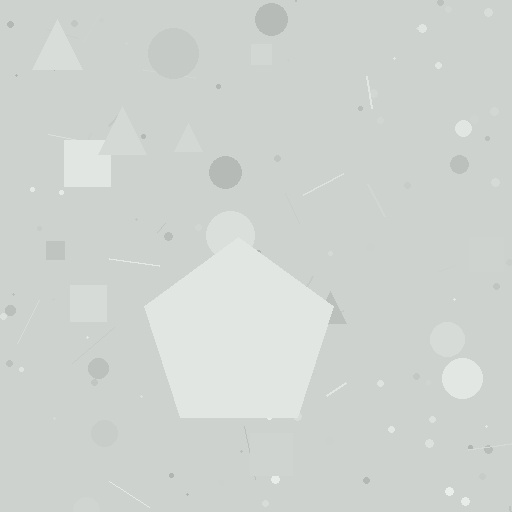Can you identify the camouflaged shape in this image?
The camouflaged shape is a pentagon.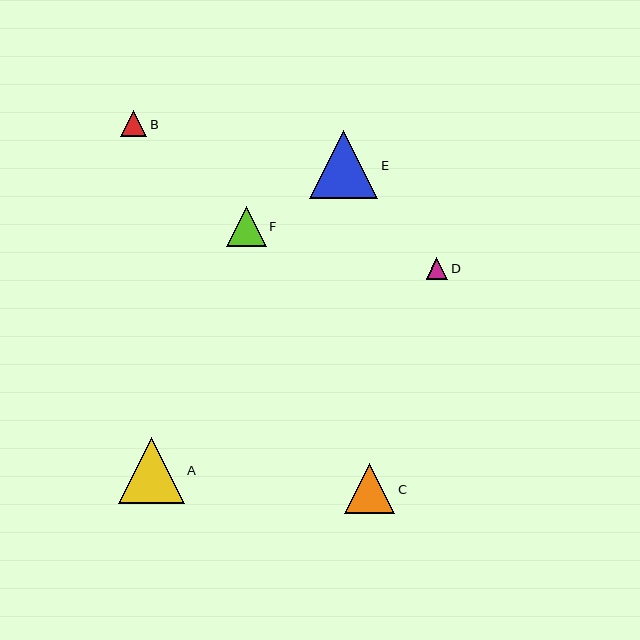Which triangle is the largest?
Triangle E is the largest with a size of approximately 68 pixels.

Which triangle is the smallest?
Triangle D is the smallest with a size of approximately 22 pixels.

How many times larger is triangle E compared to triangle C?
Triangle E is approximately 1.4 times the size of triangle C.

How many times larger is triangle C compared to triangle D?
Triangle C is approximately 2.3 times the size of triangle D.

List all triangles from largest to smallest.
From largest to smallest: E, A, C, F, B, D.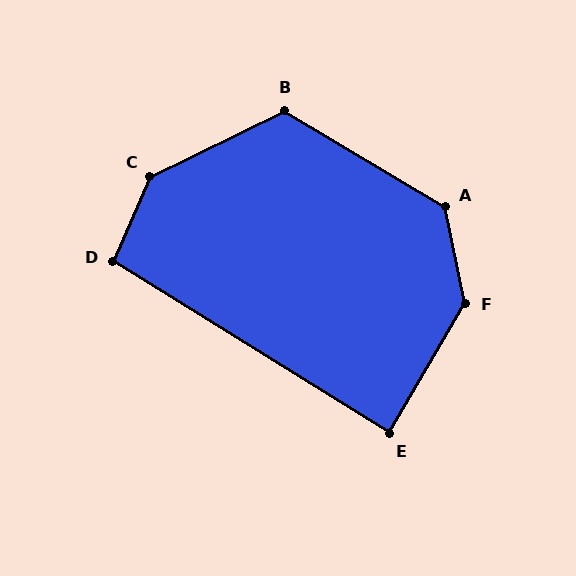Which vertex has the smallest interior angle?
E, at approximately 88 degrees.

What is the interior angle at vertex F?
Approximately 139 degrees (obtuse).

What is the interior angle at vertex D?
Approximately 98 degrees (obtuse).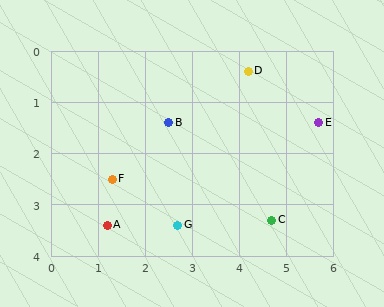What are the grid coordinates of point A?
Point A is at approximately (1.2, 3.4).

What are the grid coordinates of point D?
Point D is at approximately (4.2, 0.4).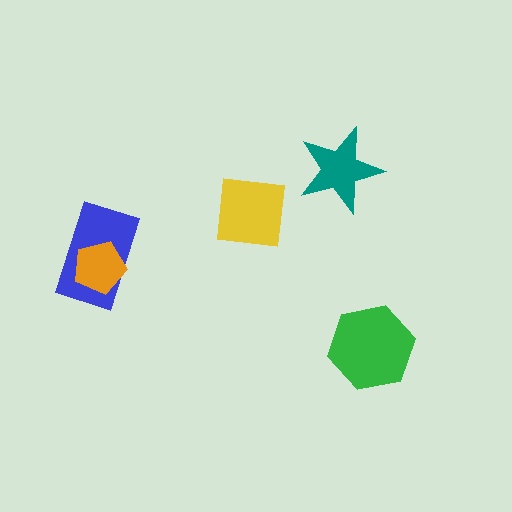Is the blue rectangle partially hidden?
Yes, it is partially covered by another shape.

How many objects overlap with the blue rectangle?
1 object overlaps with the blue rectangle.